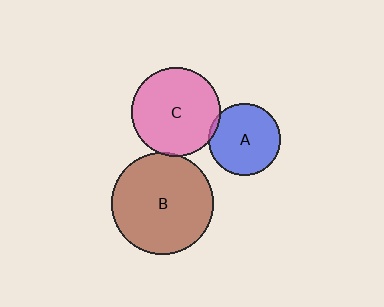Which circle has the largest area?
Circle B (brown).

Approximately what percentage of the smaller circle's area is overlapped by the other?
Approximately 5%.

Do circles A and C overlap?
Yes.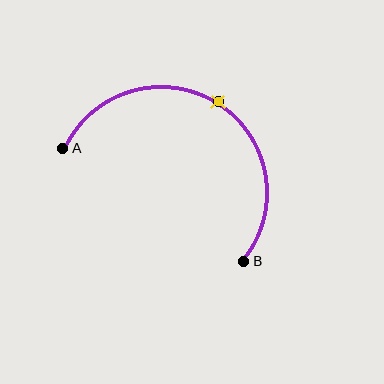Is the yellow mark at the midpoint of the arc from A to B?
Yes. The yellow mark lies on the arc at equal arc-length from both A and B — it is the arc midpoint.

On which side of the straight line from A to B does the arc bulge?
The arc bulges above the straight line connecting A and B.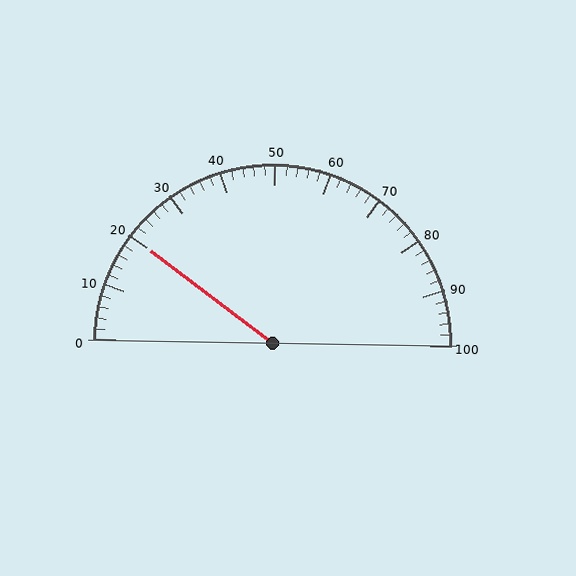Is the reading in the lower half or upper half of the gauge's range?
The reading is in the lower half of the range (0 to 100).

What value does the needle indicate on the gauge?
The needle indicates approximately 20.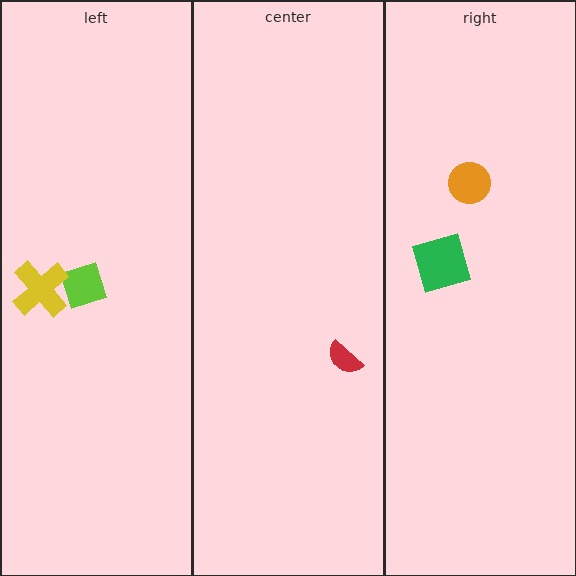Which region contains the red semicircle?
The center region.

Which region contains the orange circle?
The right region.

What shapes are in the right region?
The orange circle, the green square.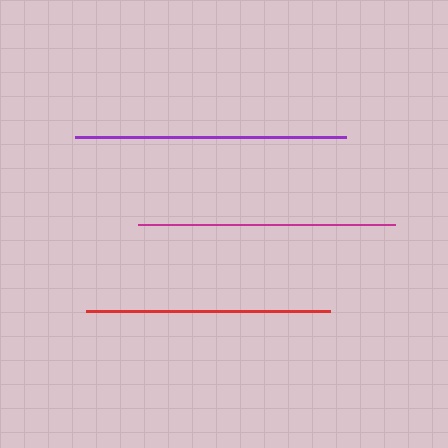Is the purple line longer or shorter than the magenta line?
The purple line is longer than the magenta line.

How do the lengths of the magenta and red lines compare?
The magenta and red lines are approximately the same length.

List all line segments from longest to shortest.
From longest to shortest: purple, magenta, red.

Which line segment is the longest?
The purple line is the longest at approximately 271 pixels.